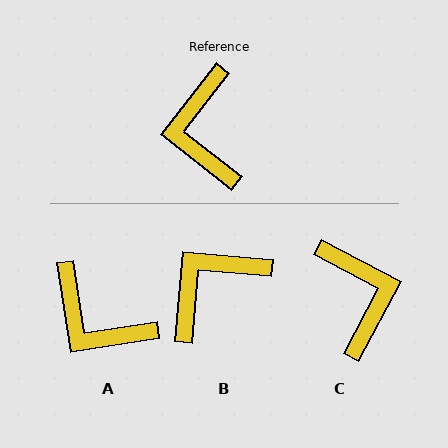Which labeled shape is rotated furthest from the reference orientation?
C, about 170 degrees away.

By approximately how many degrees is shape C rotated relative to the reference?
Approximately 170 degrees clockwise.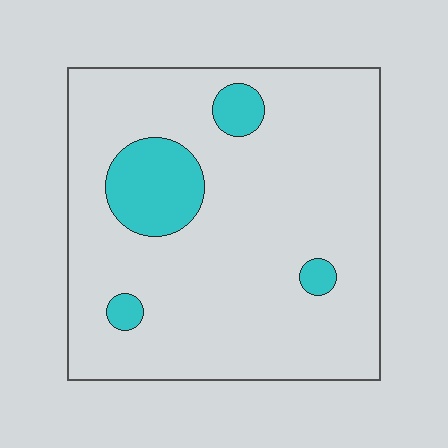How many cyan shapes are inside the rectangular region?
4.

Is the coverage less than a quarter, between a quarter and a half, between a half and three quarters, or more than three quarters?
Less than a quarter.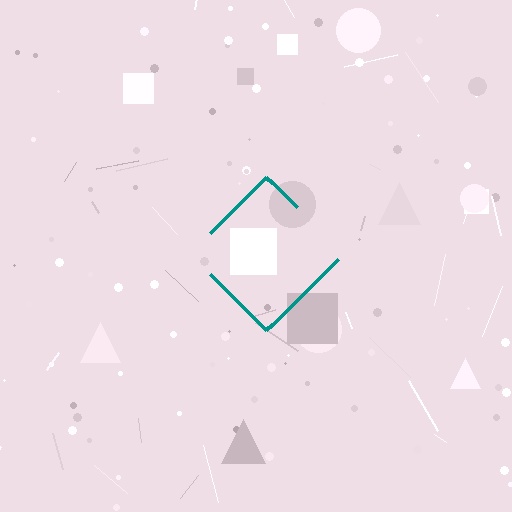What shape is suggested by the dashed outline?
The dashed outline suggests a diamond.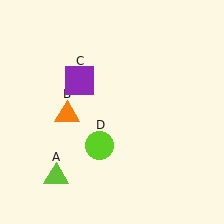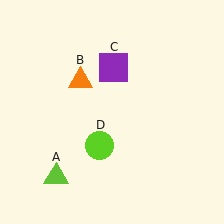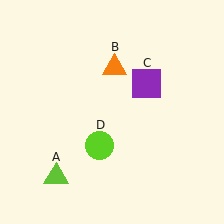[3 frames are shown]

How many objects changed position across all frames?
2 objects changed position: orange triangle (object B), purple square (object C).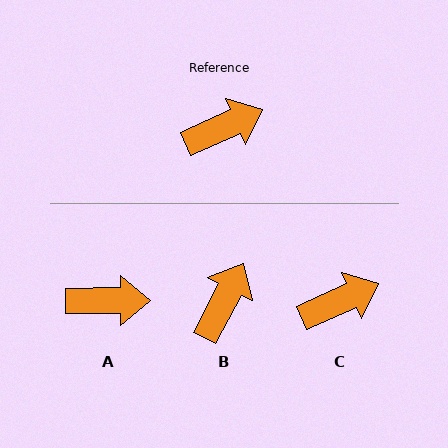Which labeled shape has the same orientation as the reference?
C.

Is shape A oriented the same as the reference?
No, it is off by about 24 degrees.